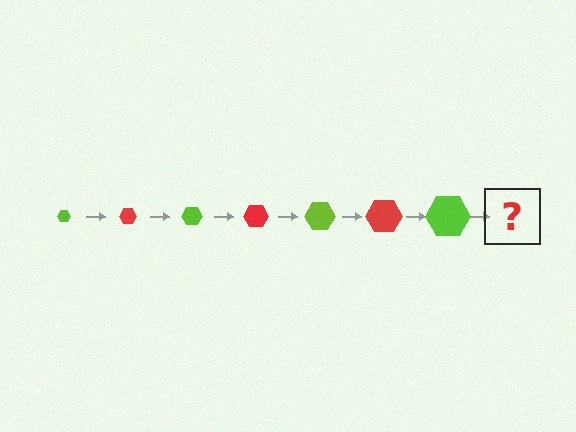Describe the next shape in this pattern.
It should be a red hexagon, larger than the previous one.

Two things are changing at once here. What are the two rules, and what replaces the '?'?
The two rules are that the hexagon grows larger each step and the color cycles through lime and red. The '?' should be a red hexagon, larger than the previous one.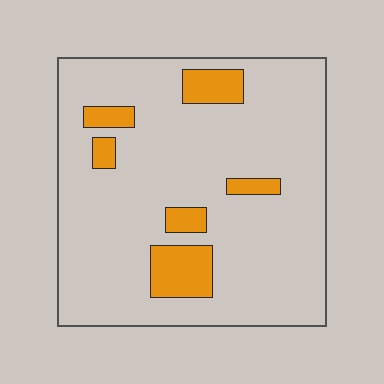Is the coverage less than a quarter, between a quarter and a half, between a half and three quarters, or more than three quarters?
Less than a quarter.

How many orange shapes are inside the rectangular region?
6.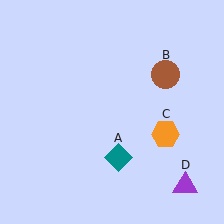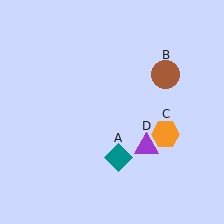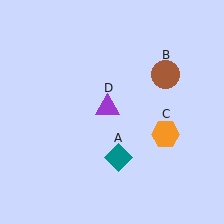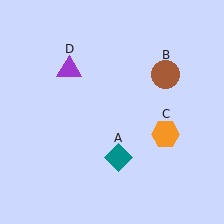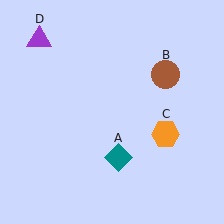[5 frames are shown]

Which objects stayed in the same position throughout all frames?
Teal diamond (object A) and brown circle (object B) and orange hexagon (object C) remained stationary.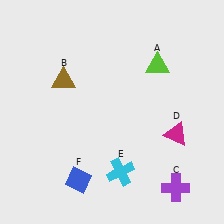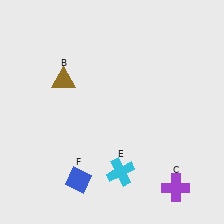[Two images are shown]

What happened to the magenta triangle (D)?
The magenta triangle (D) was removed in Image 2. It was in the bottom-right area of Image 1.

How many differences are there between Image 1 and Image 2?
There are 2 differences between the two images.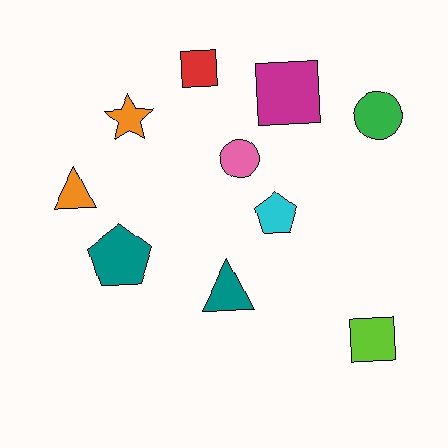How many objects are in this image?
There are 10 objects.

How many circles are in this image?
There are 2 circles.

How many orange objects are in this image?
There are 2 orange objects.